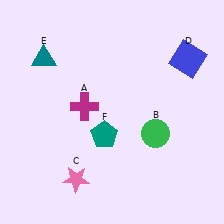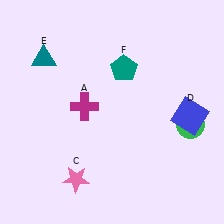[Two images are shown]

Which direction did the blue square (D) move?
The blue square (D) moved down.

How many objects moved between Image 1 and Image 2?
3 objects moved between the two images.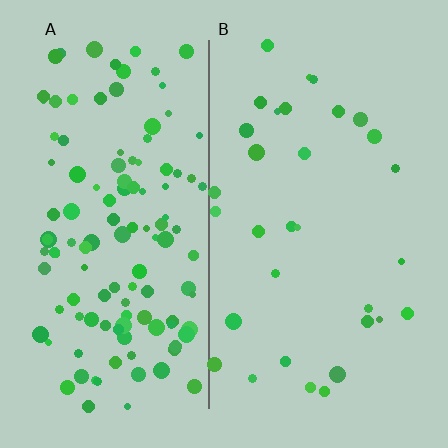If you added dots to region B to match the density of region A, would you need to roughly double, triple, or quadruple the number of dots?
Approximately quadruple.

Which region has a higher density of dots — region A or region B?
A (the left).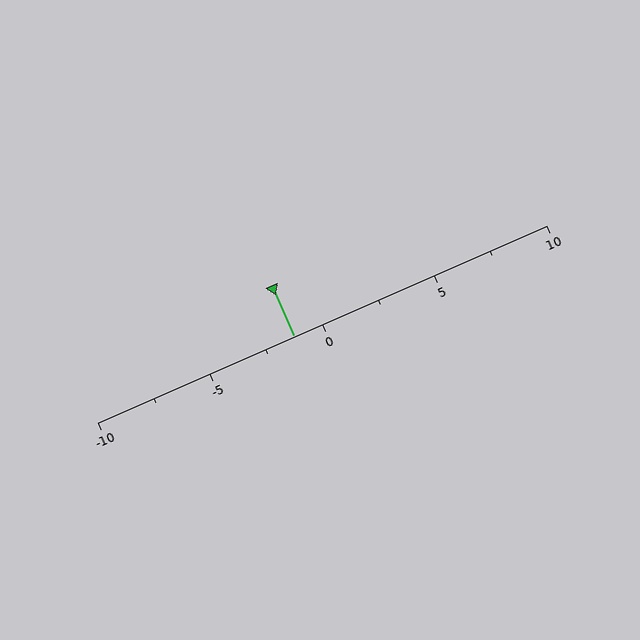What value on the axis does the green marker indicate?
The marker indicates approximately -1.2.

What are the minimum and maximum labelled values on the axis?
The axis runs from -10 to 10.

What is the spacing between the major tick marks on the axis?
The major ticks are spaced 5 apart.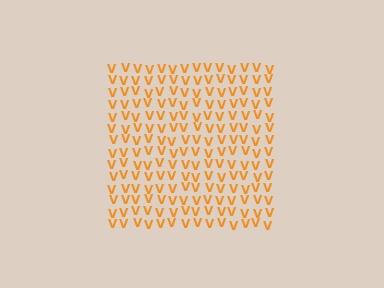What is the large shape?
The large shape is a square.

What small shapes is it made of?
It is made of small letter V's.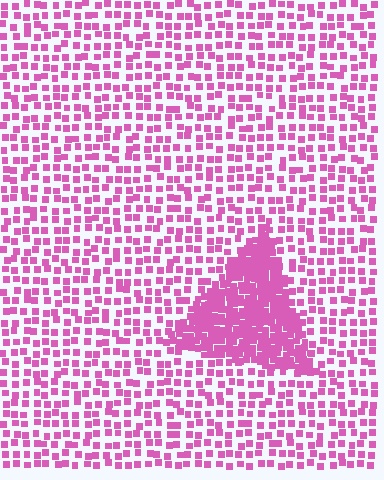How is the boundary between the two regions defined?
The boundary is defined by a change in element density (approximately 2.7x ratio). All elements are the same color, size, and shape.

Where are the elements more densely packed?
The elements are more densely packed inside the triangle boundary.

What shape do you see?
I see a triangle.